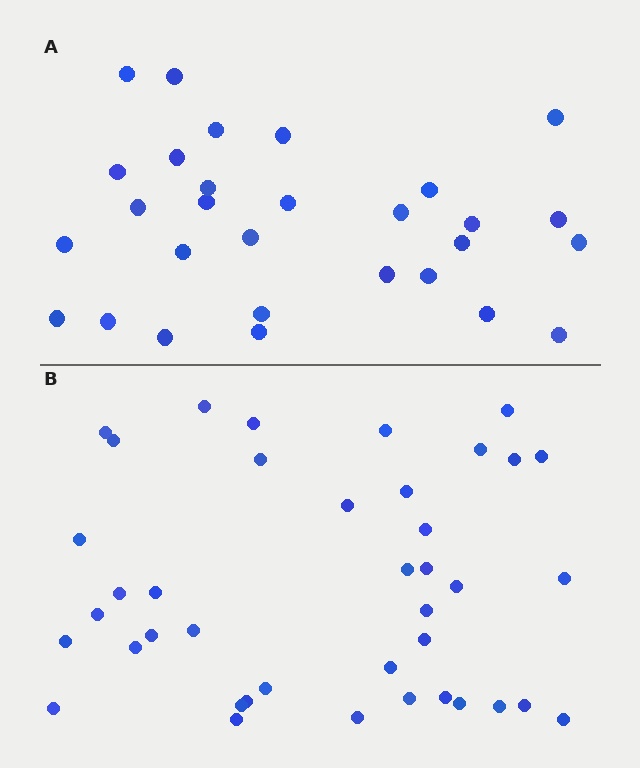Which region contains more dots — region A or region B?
Region B (the bottom region) has more dots.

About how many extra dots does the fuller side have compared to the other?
Region B has roughly 12 or so more dots than region A.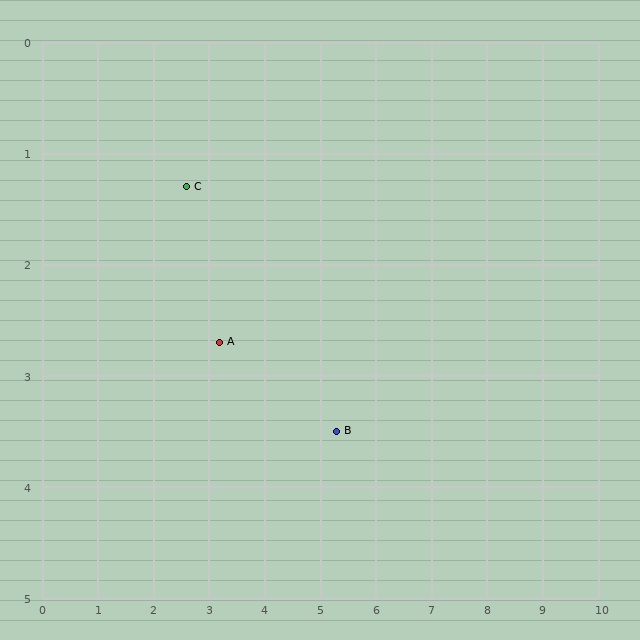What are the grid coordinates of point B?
Point B is at approximately (5.3, 3.5).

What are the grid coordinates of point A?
Point A is at approximately (3.2, 2.7).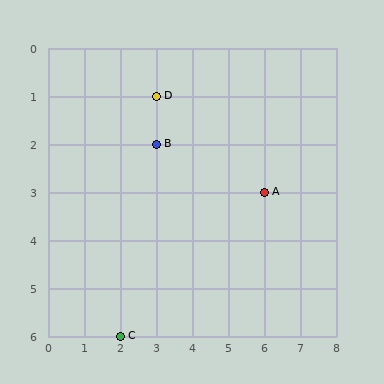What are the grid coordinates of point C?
Point C is at grid coordinates (2, 6).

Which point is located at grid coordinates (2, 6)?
Point C is at (2, 6).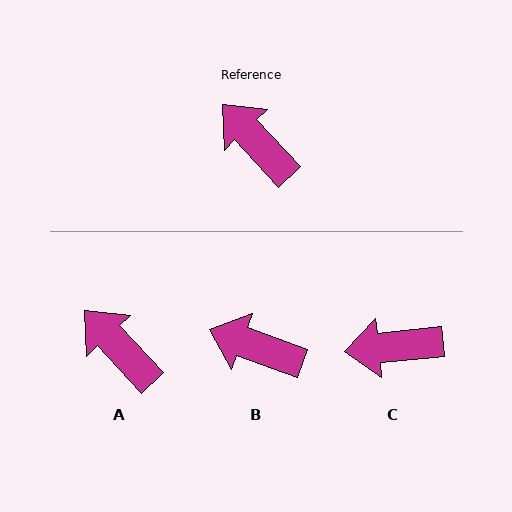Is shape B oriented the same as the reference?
No, it is off by about 27 degrees.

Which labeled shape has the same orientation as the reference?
A.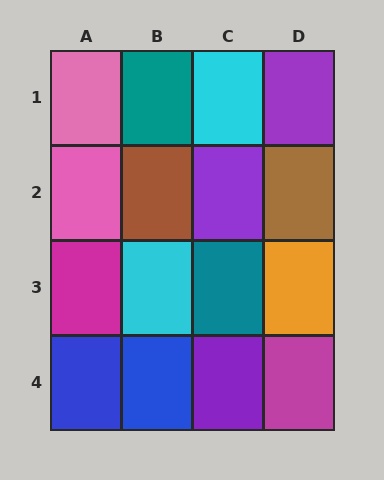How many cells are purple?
3 cells are purple.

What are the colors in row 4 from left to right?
Blue, blue, purple, magenta.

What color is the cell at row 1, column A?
Pink.